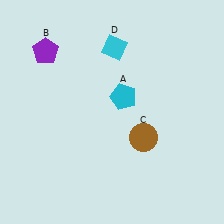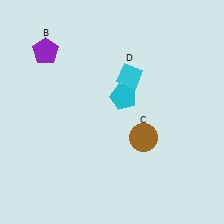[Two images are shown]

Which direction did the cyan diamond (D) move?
The cyan diamond (D) moved down.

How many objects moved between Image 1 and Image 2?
1 object moved between the two images.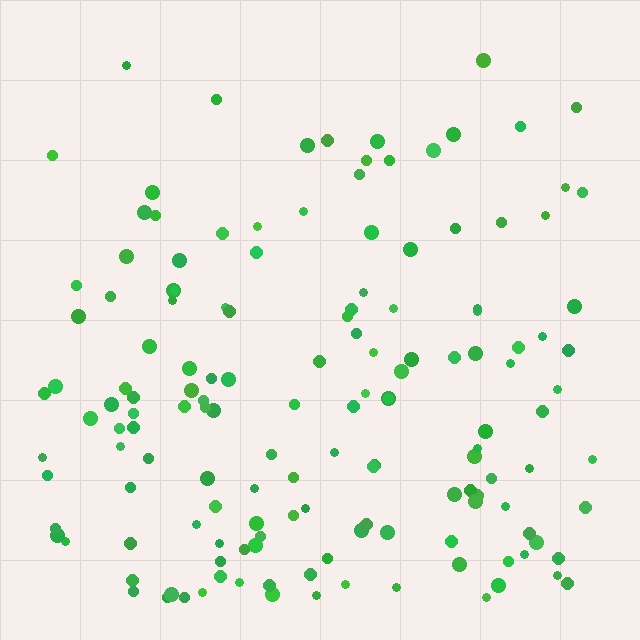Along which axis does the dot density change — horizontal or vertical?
Vertical.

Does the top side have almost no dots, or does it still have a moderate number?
Still a moderate number, just noticeably fewer than the bottom.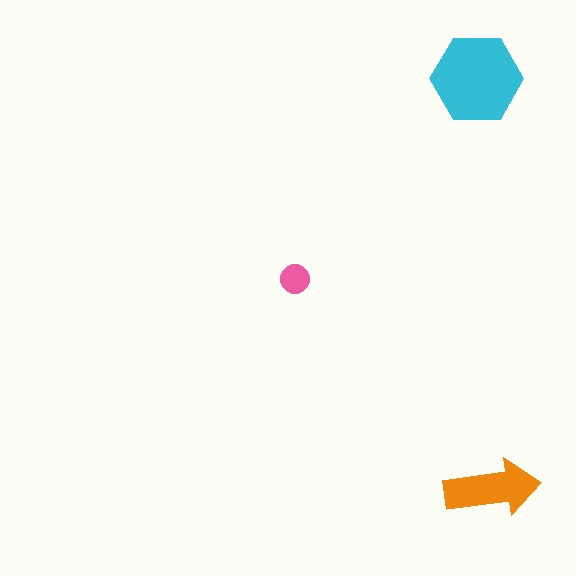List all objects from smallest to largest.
The pink circle, the orange arrow, the cyan hexagon.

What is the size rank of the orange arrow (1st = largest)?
2nd.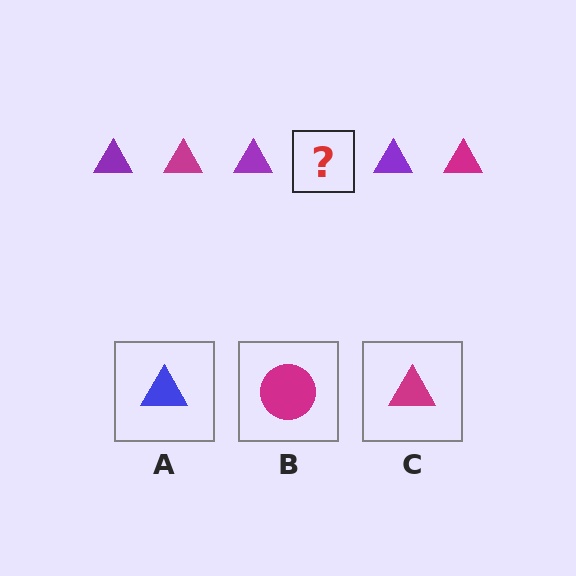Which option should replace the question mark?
Option C.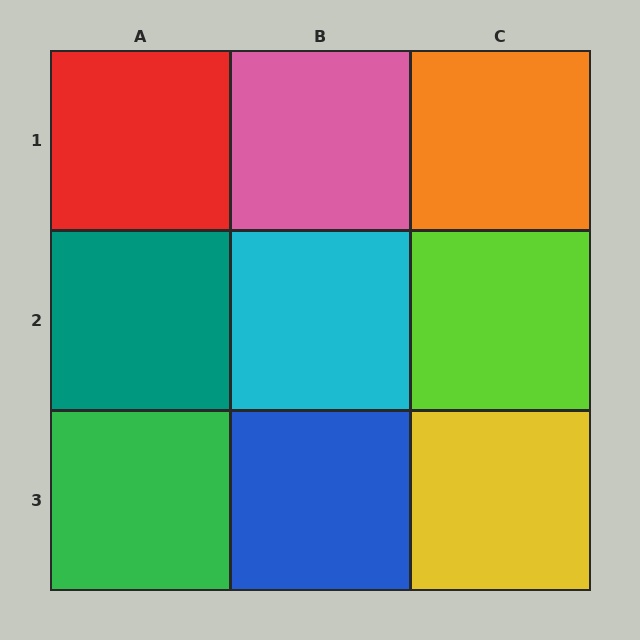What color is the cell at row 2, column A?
Teal.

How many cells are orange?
1 cell is orange.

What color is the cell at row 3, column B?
Blue.